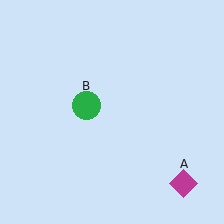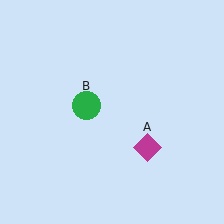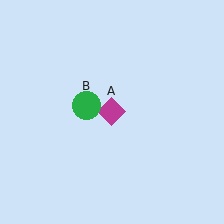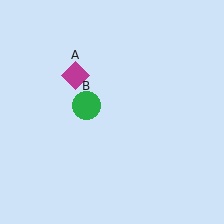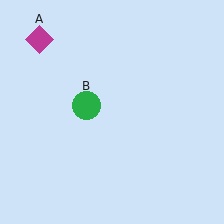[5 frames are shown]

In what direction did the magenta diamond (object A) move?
The magenta diamond (object A) moved up and to the left.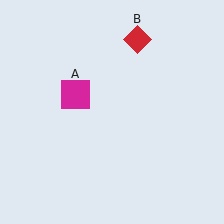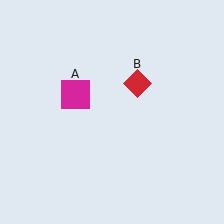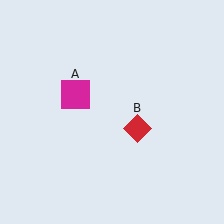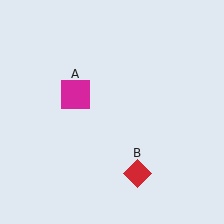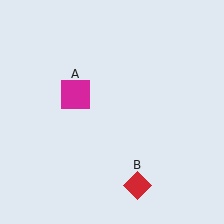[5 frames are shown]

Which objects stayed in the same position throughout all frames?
Magenta square (object A) remained stationary.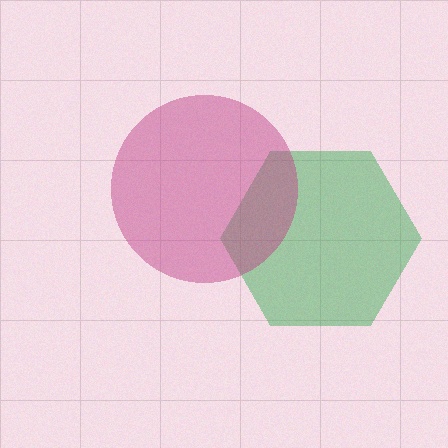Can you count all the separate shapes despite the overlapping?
Yes, there are 2 separate shapes.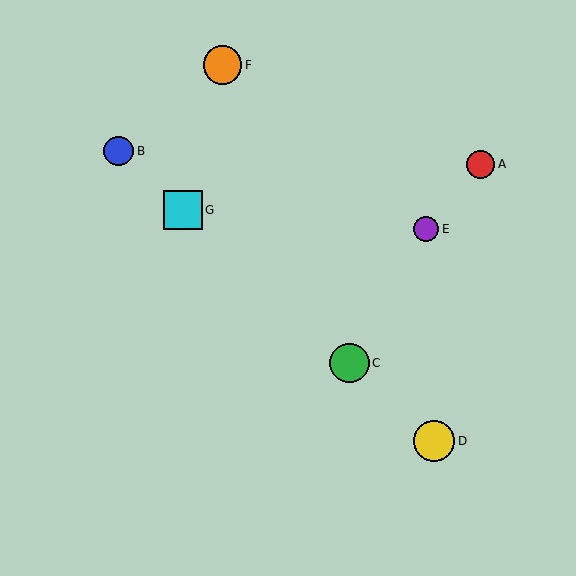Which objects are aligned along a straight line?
Objects B, C, D, G are aligned along a straight line.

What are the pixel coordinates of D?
Object D is at (434, 441).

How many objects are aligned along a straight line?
4 objects (B, C, D, G) are aligned along a straight line.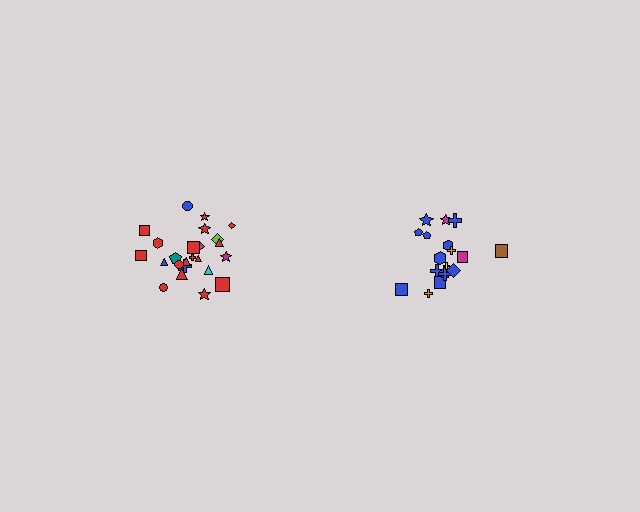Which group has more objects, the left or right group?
The left group.